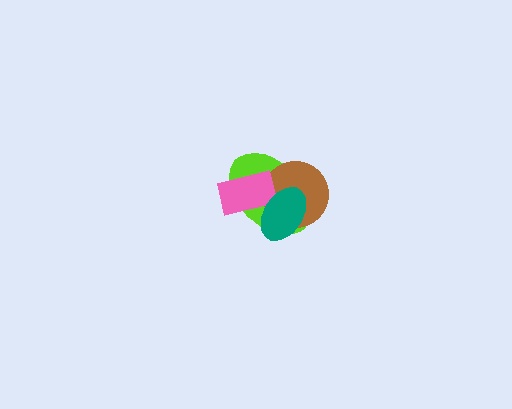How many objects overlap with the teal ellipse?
3 objects overlap with the teal ellipse.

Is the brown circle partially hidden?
Yes, it is partially covered by another shape.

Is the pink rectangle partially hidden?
Yes, it is partially covered by another shape.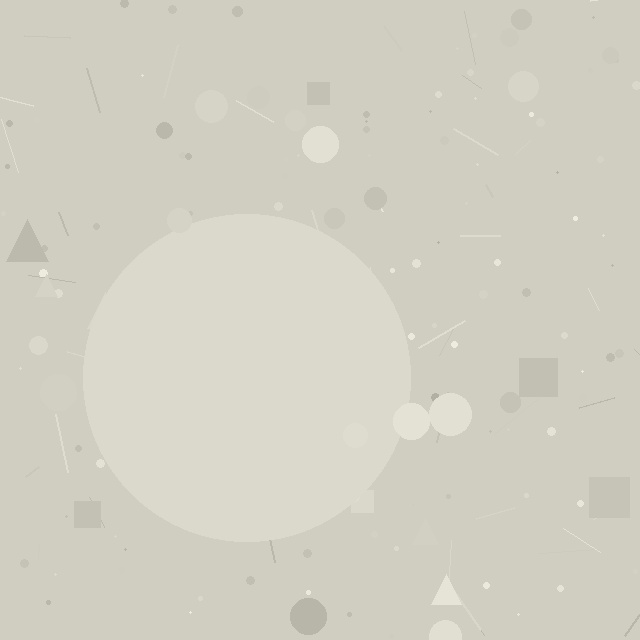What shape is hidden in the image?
A circle is hidden in the image.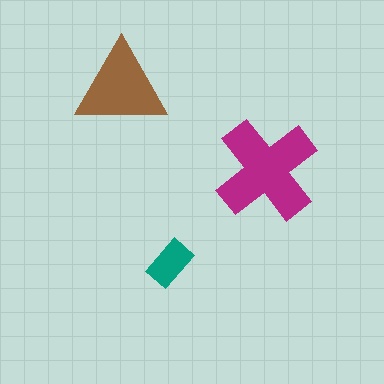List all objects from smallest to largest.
The teal rectangle, the brown triangle, the magenta cross.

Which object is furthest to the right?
The magenta cross is rightmost.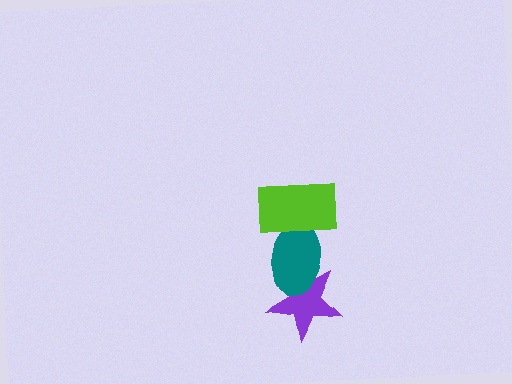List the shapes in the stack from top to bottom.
From top to bottom: the lime rectangle, the teal ellipse, the purple star.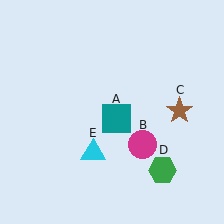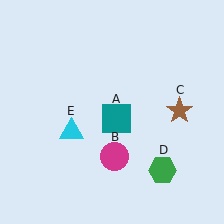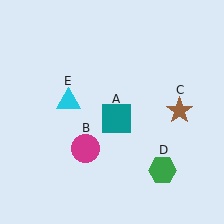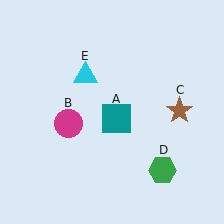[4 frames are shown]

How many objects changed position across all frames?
2 objects changed position: magenta circle (object B), cyan triangle (object E).